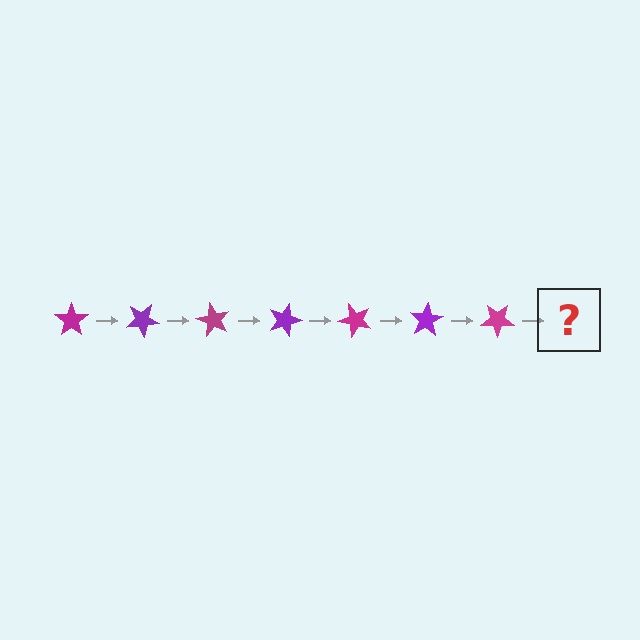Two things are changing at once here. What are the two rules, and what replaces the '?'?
The two rules are that it rotates 30 degrees each step and the color cycles through magenta and purple. The '?' should be a purple star, rotated 210 degrees from the start.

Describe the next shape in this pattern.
It should be a purple star, rotated 210 degrees from the start.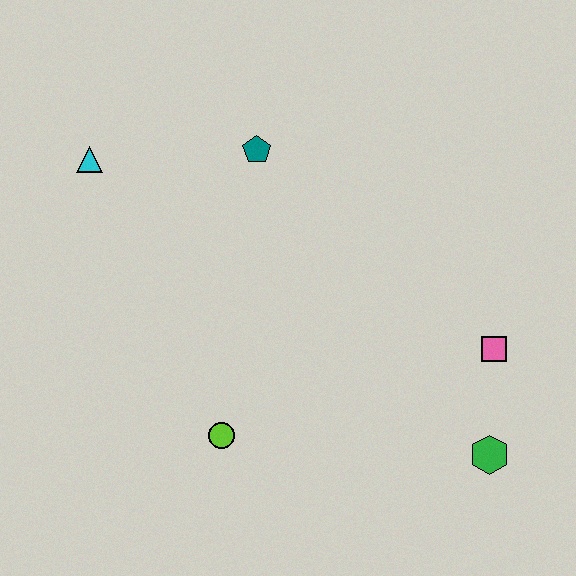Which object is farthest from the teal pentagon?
The green hexagon is farthest from the teal pentagon.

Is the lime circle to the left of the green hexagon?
Yes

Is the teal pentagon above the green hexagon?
Yes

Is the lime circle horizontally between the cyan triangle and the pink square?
Yes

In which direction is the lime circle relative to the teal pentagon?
The lime circle is below the teal pentagon.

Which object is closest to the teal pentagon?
The cyan triangle is closest to the teal pentagon.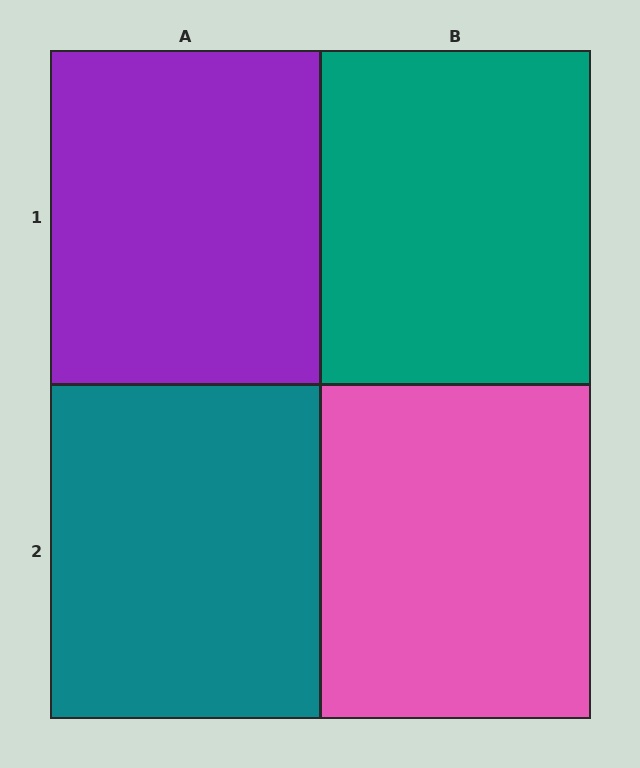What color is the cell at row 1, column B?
Teal.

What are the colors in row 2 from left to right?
Teal, pink.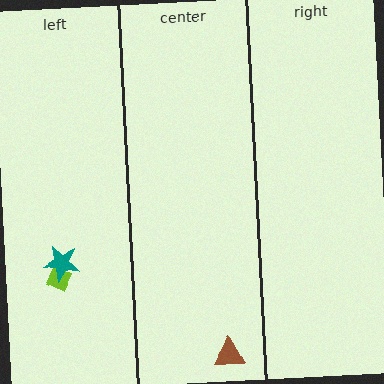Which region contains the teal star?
The left region.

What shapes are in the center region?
The brown triangle.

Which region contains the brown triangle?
The center region.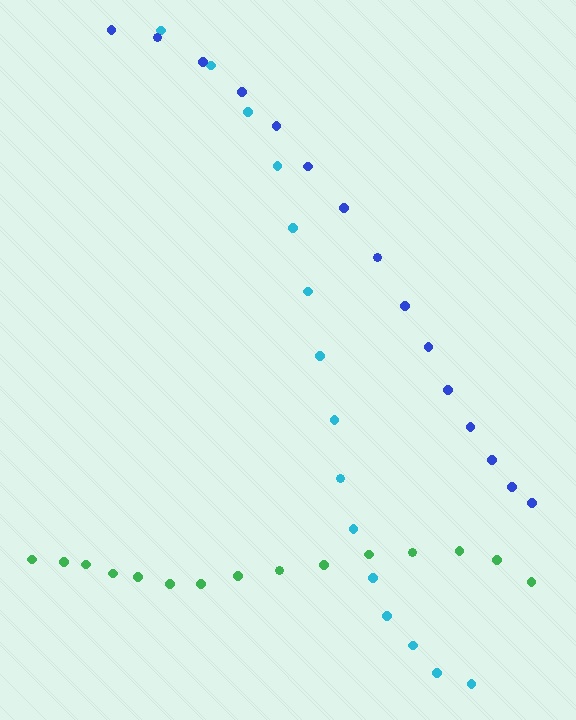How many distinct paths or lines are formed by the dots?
There are 3 distinct paths.